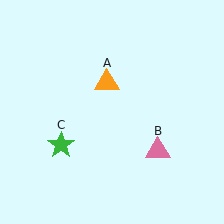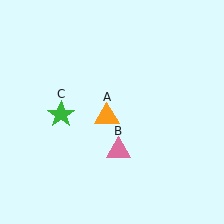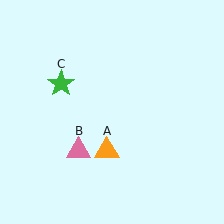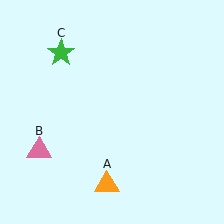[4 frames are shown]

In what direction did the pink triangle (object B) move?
The pink triangle (object B) moved left.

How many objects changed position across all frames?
3 objects changed position: orange triangle (object A), pink triangle (object B), green star (object C).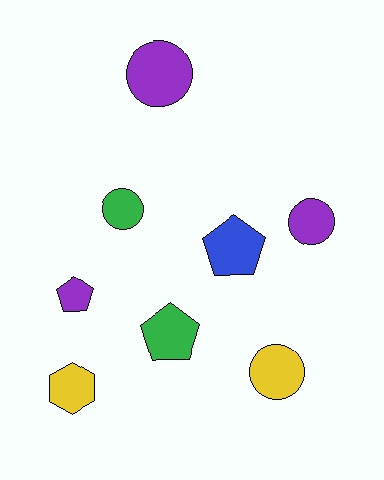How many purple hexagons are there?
There are no purple hexagons.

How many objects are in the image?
There are 8 objects.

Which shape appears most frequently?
Circle, with 4 objects.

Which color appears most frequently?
Purple, with 3 objects.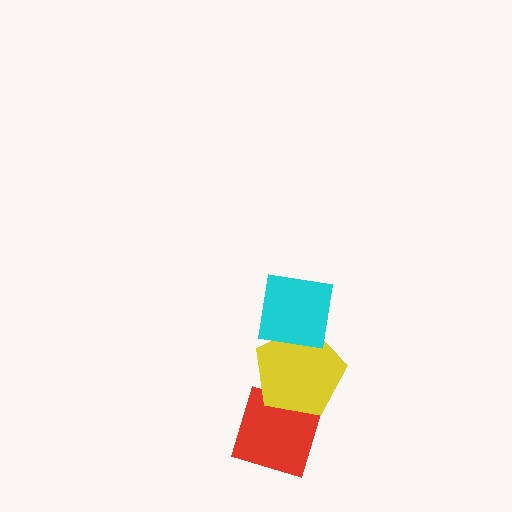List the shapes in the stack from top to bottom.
From top to bottom: the cyan square, the yellow pentagon, the red diamond.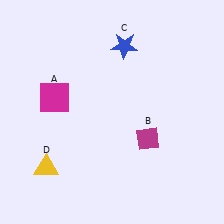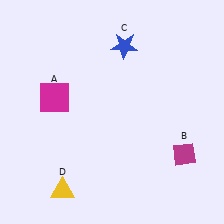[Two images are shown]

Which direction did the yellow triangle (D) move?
The yellow triangle (D) moved down.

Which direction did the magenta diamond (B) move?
The magenta diamond (B) moved right.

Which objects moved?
The objects that moved are: the magenta diamond (B), the yellow triangle (D).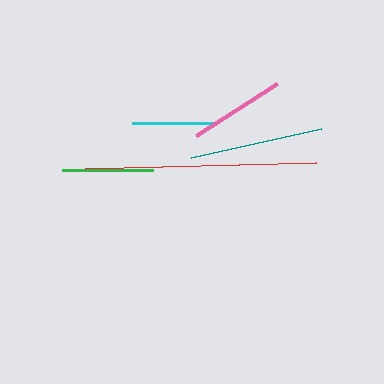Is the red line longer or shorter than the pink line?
The red line is longer than the pink line.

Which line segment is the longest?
The red line is the longest at approximately 231 pixels.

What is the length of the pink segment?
The pink segment is approximately 97 pixels long.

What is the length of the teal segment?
The teal segment is approximately 134 pixels long.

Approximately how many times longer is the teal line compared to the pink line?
The teal line is approximately 1.4 times the length of the pink line.